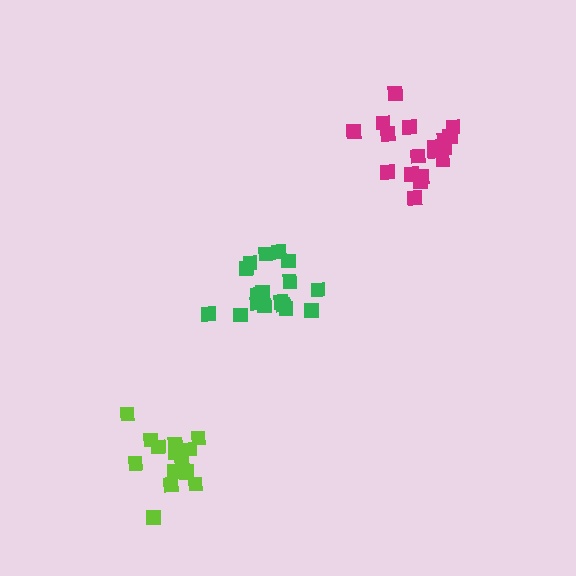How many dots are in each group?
Group 1: 17 dots, Group 2: 18 dots, Group 3: 14 dots (49 total).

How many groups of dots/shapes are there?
There are 3 groups.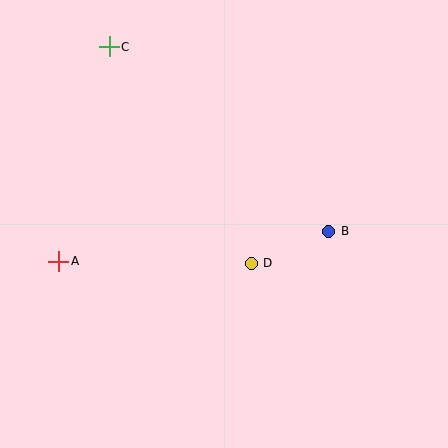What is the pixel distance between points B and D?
The distance between B and D is 84 pixels.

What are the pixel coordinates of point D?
Point D is at (251, 263).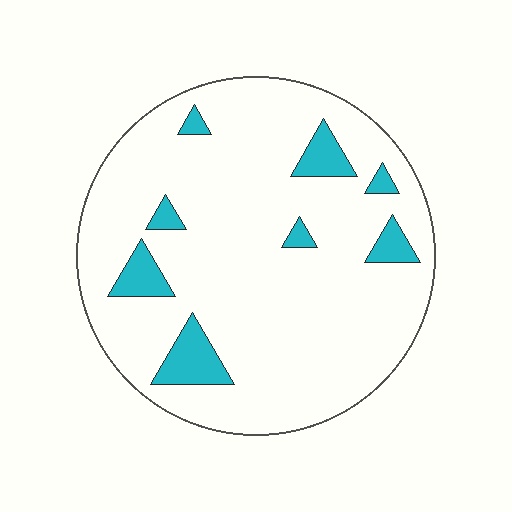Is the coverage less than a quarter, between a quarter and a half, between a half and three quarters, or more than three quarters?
Less than a quarter.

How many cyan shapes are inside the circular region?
8.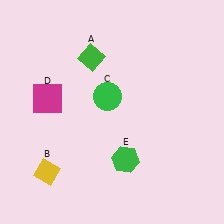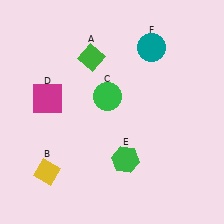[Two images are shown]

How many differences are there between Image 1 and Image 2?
There is 1 difference between the two images.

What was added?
A teal circle (F) was added in Image 2.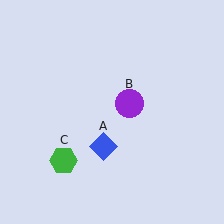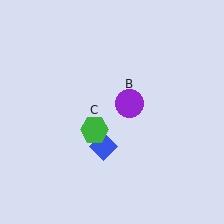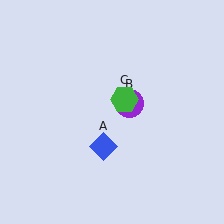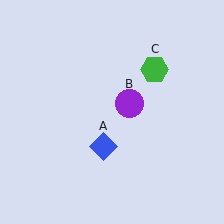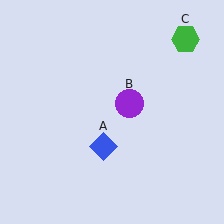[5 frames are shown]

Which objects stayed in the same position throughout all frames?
Blue diamond (object A) and purple circle (object B) remained stationary.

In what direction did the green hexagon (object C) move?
The green hexagon (object C) moved up and to the right.